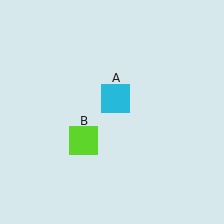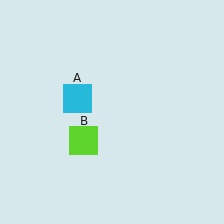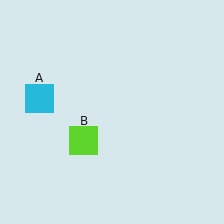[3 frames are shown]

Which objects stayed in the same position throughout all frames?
Lime square (object B) remained stationary.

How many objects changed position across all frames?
1 object changed position: cyan square (object A).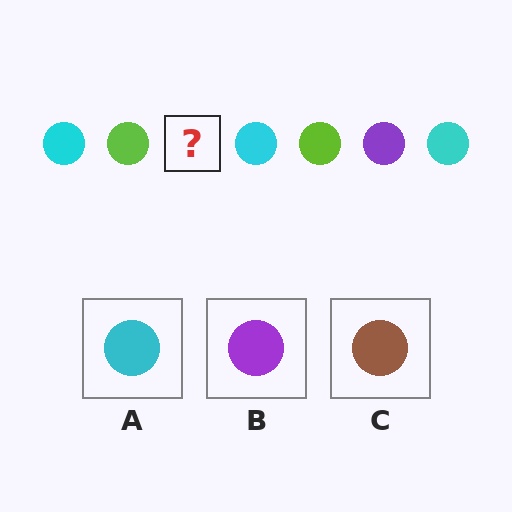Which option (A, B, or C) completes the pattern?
B.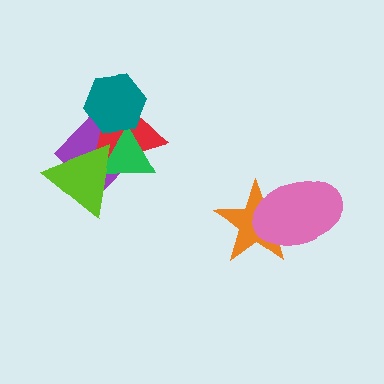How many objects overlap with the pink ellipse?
1 object overlaps with the pink ellipse.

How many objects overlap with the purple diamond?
4 objects overlap with the purple diamond.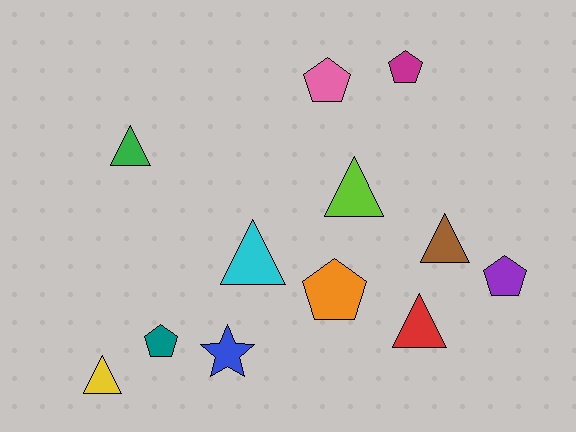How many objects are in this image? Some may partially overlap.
There are 12 objects.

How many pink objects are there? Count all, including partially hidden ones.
There is 1 pink object.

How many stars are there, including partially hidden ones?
There is 1 star.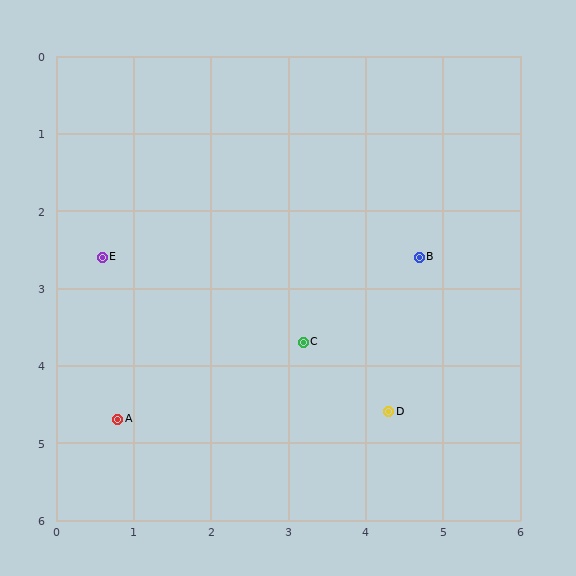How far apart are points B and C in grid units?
Points B and C are about 1.9 grid units apart.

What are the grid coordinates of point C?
Point C is at approximately (3.2, 3.7).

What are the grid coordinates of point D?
Point D is at approximately (4.3, 4.6).